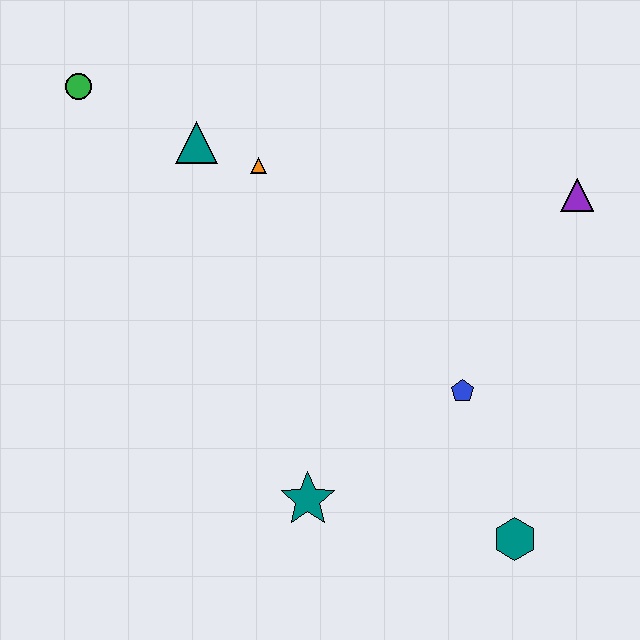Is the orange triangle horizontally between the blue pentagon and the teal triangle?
Yes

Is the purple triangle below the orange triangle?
Yes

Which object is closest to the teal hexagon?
The blue pentagon is closest to the teal hexagon.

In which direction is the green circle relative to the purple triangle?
The green circle is to the left of the purple triangle.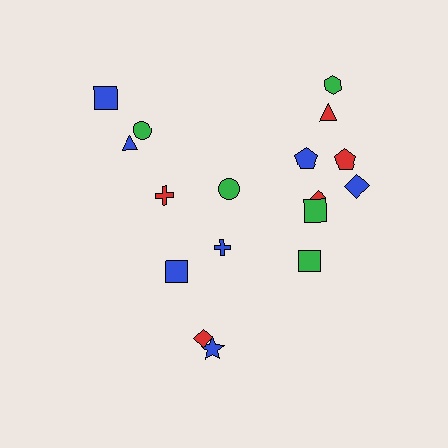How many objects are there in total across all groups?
There are 17 objects.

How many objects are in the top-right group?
There are 8 objects.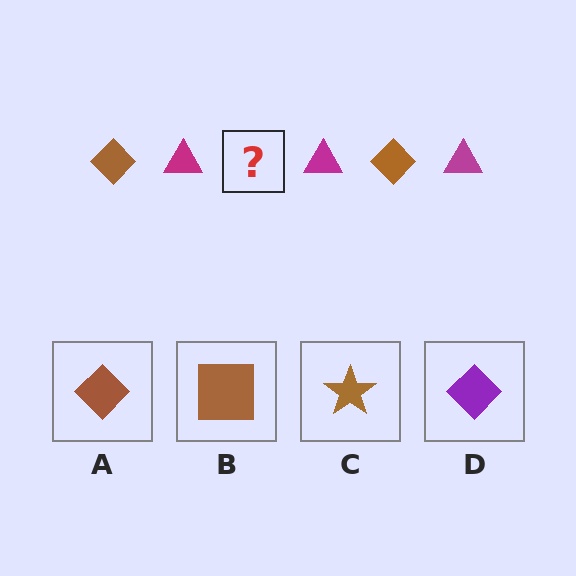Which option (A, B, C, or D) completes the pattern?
A.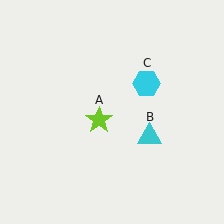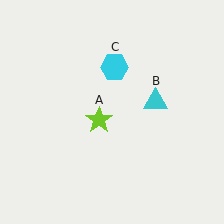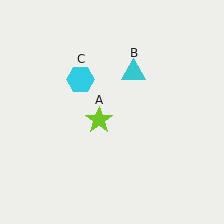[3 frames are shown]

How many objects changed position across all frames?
2 objects changed position: cyan triangle (object B), cyan hexagon (object C).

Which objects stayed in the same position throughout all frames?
Lime star (object A) remained stationary.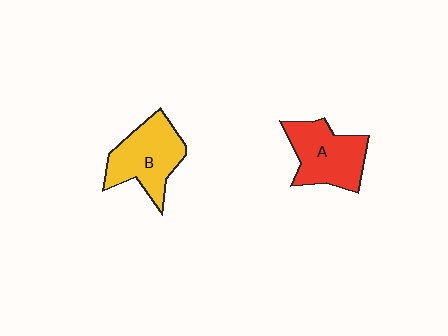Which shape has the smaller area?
Shape A (red).